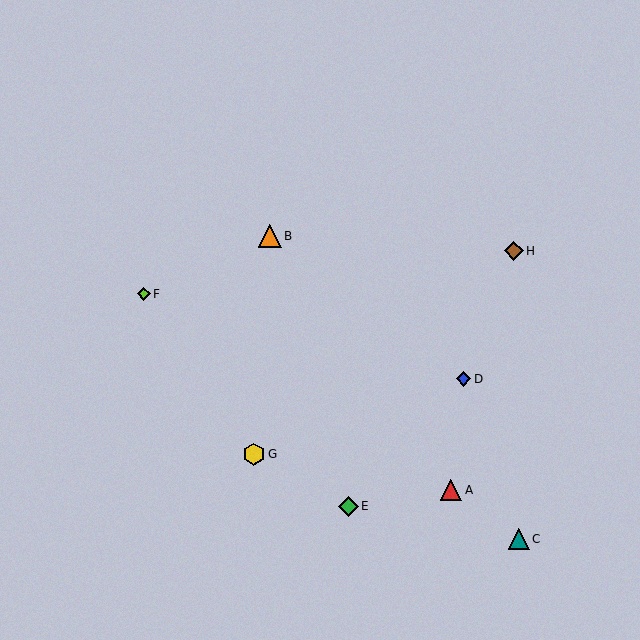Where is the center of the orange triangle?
The center of the orange triangle is at (270, 236).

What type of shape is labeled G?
Shape G is a yellow hexagon.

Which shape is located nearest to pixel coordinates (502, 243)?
The brown diamond (labeled H) at (514, 251) is nearest to that location.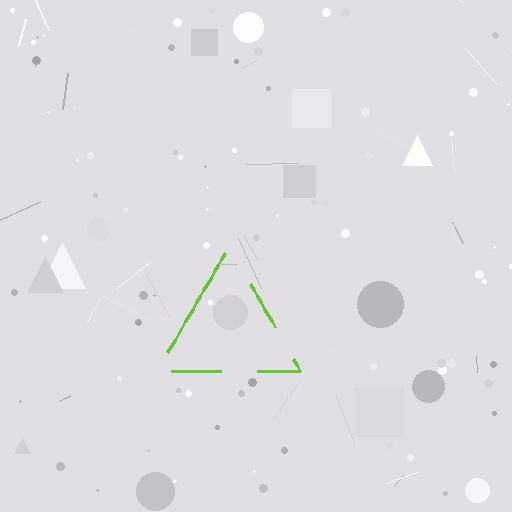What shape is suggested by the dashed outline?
The dashed outline suggests a triangle.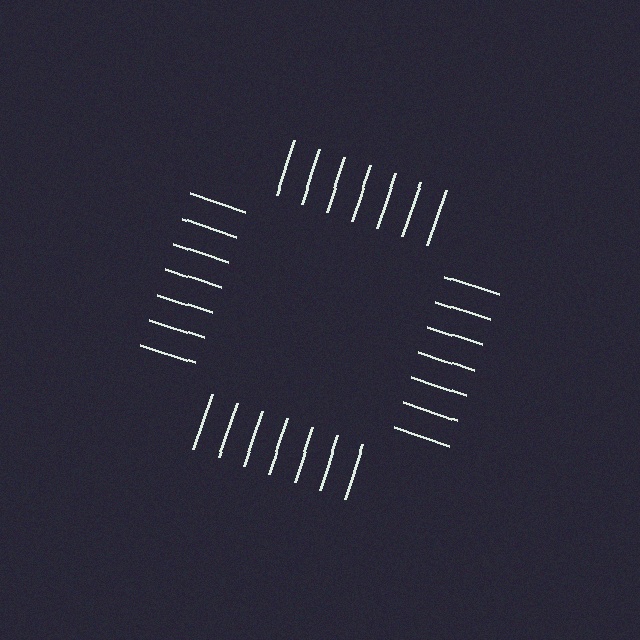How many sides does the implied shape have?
4 sides — the line-ends trace a square.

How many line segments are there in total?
28 — 7 along each of the 4 edges.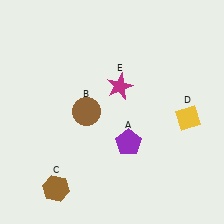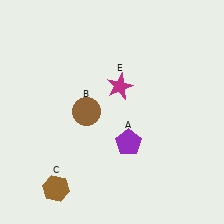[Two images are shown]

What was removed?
The yellow diamond (D) was removed in Image 2.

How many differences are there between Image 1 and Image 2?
There is 1 difference between the two images.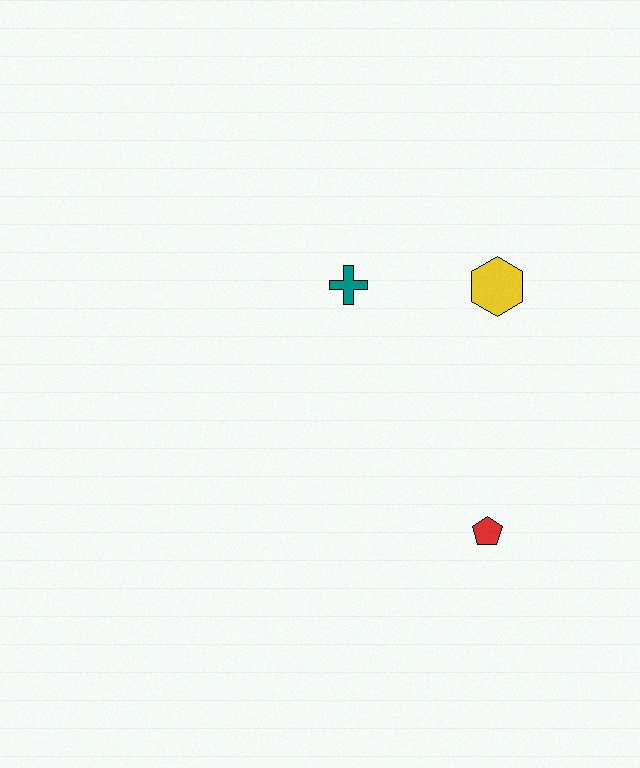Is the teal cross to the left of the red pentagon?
Yes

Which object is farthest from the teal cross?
The red pentagon is farthest from the teal cross.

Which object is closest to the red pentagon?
The yellow hexagon is closest to the red pentagon.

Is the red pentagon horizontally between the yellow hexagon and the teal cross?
Yes